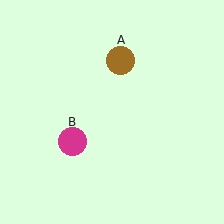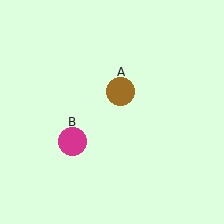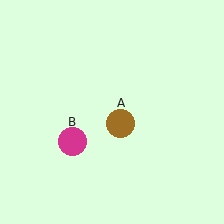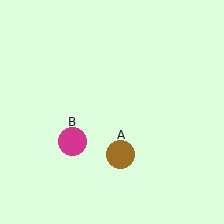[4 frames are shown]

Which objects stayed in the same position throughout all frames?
Magenta circle (object B) remained stationary.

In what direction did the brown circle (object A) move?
The brown circle (object A) moved down.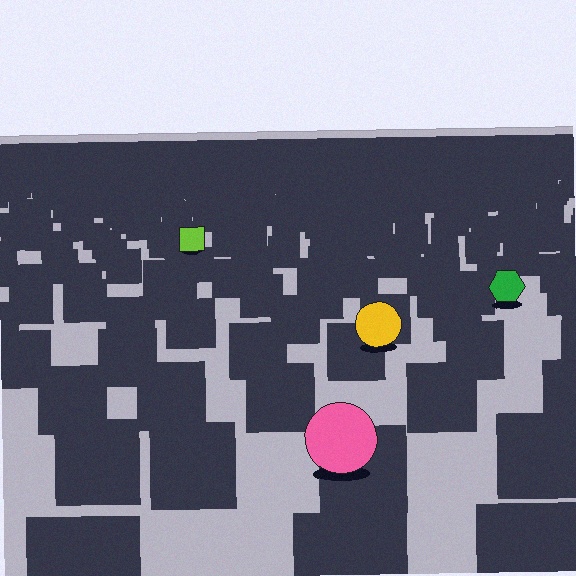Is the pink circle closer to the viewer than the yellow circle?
Yes. The pink circle is closer — you can tell from the texture gradient: the ground texture is coarser near it.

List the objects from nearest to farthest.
From nearest to farthest: the pink circle, the yellow circle, the green hexagon, the lime square.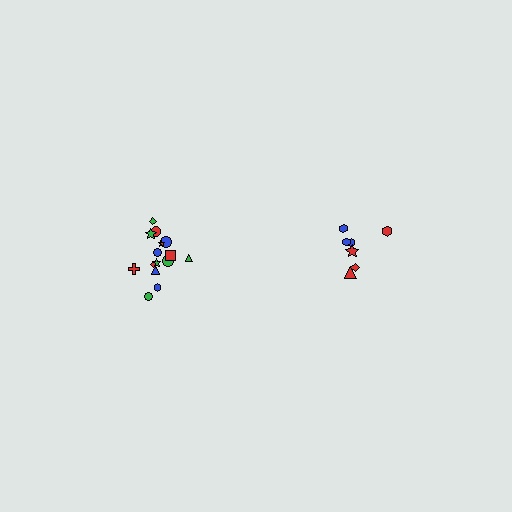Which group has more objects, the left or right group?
The left group.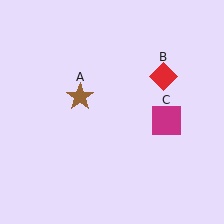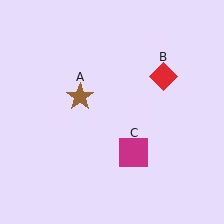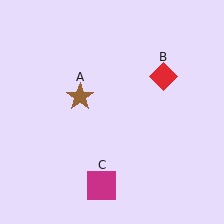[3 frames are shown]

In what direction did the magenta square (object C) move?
The magenta square (object C) moved down and to the left.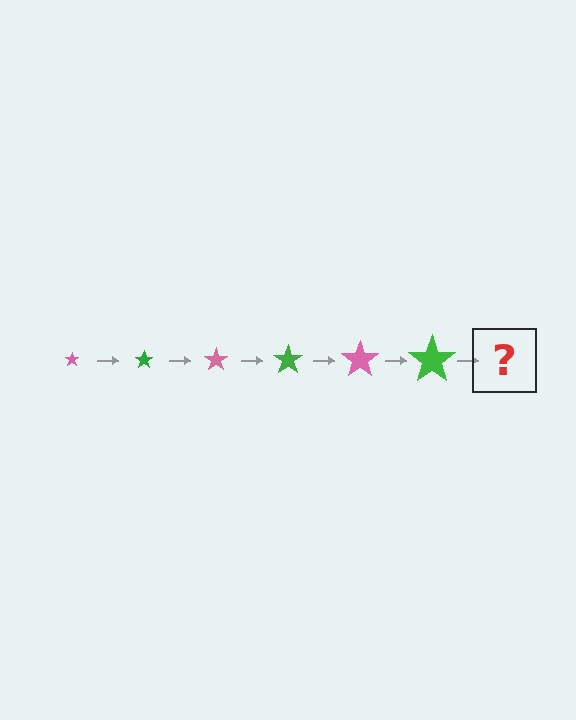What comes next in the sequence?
The next element should be a pink star, larger than the previous one.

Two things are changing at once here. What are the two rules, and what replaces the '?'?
The two rules are that the star grows larger each step and the color cycles through pink and green. The '?' should be a pink star, larger than the previous one.